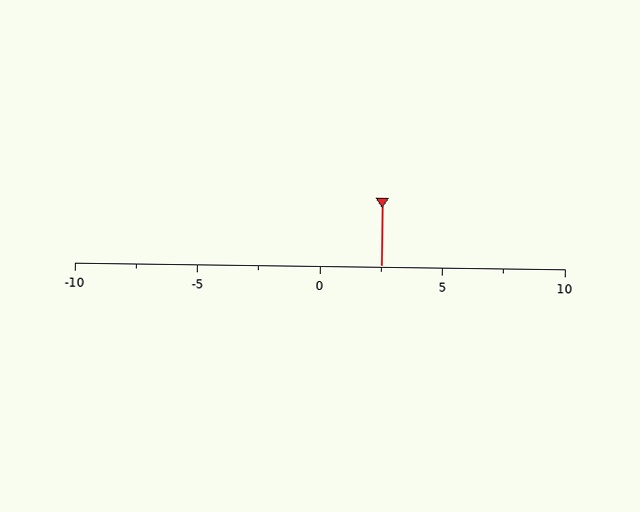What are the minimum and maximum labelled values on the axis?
The axis runs from -10 to 10.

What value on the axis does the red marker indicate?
The marker indicates approximately 2.5.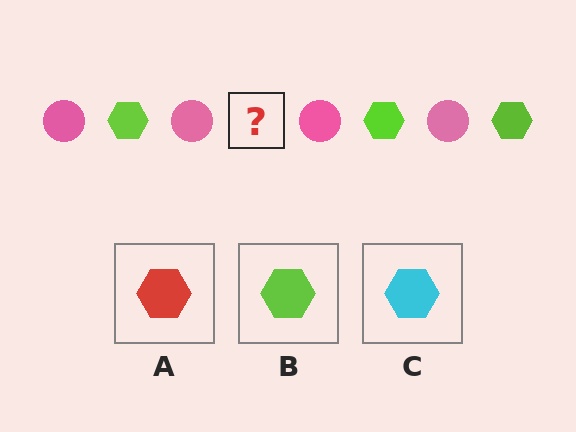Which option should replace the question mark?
Option B.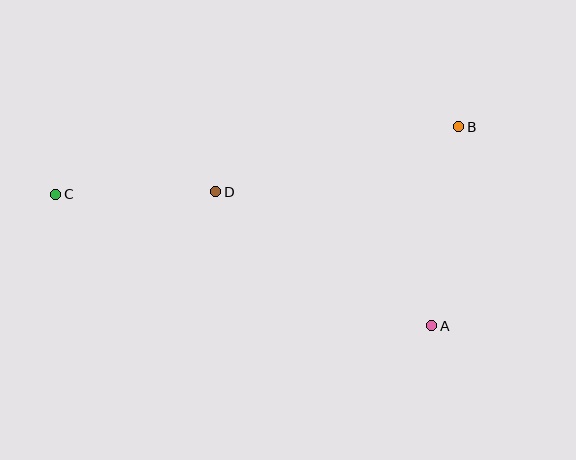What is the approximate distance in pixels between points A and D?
The distance between A and D is approximately 255 pixels.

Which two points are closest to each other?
Points C and D are closest to each other.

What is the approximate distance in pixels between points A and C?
The distance between A and C is approximately 398 pixels.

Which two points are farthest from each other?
Points B and C are farthest from each other.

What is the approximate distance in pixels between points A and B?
The distance between A and B is approximately 201 pixels.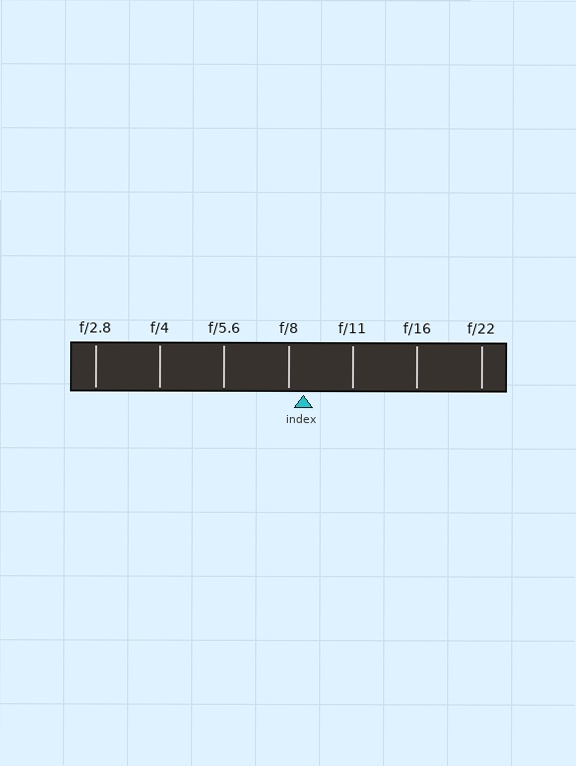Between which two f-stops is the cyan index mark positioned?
The index mark is between f/8 and f/11.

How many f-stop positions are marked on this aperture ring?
There are 7 f-stop positions marked.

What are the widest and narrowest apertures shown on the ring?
The widest aperture shown is f/2.8 and the narrowest is f/22.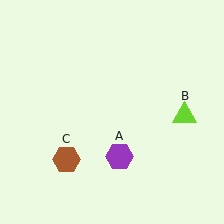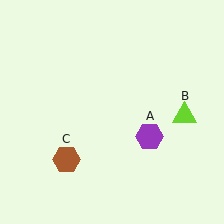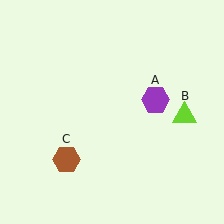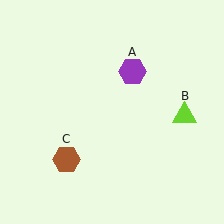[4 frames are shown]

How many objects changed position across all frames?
1 object changed position: purple hexagon (object A).